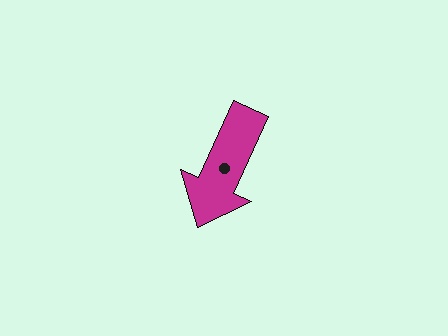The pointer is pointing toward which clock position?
Roughly 7 o'clock.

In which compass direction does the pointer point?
Southwest.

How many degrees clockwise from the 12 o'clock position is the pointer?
Approximately 205 degrees.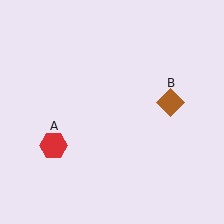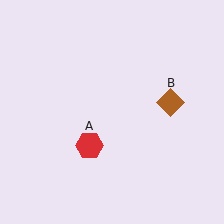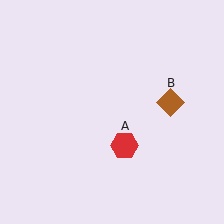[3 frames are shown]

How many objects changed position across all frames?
1 object changed position: red hexagon (object A).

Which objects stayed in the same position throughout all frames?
Brown diamond (object B) remained stationary.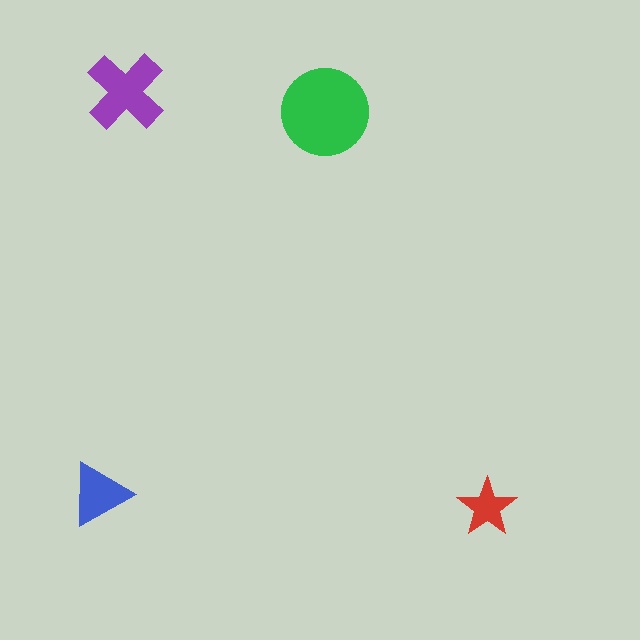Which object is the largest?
The green circle.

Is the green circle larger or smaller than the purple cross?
Larger.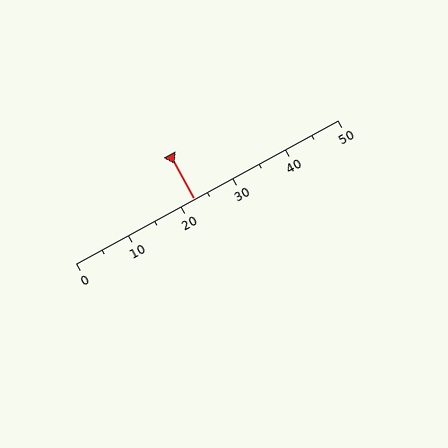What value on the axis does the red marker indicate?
The marker indicates approximately 22.5.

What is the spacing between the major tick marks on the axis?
The major ticks are spaced 10 apart.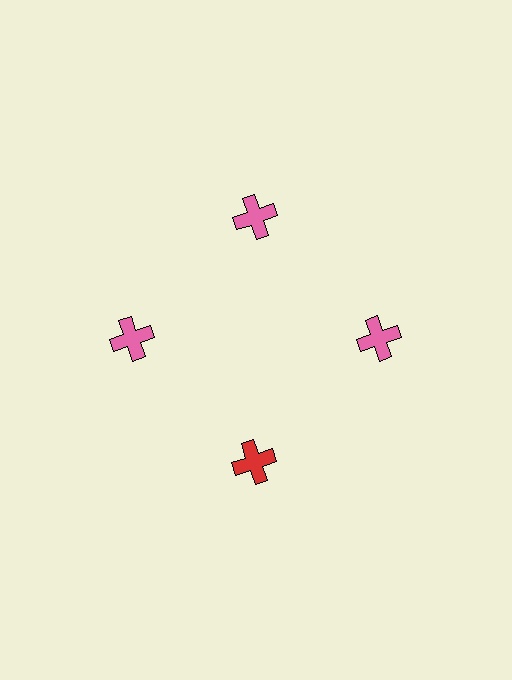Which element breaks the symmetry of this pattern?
The red cross at roughly the 6 o'clock position breaks the symmetry. All other shapes are pink crosses.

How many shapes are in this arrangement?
There are 4 shapes arranged in a ring pattern.